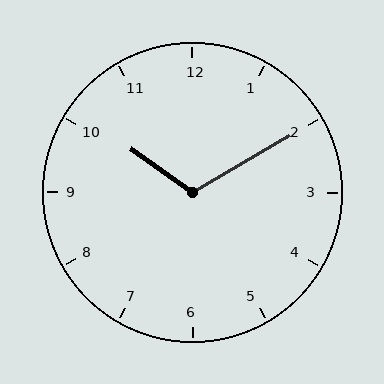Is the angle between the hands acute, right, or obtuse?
It is obtuse.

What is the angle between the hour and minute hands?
Approximately 115 degrees.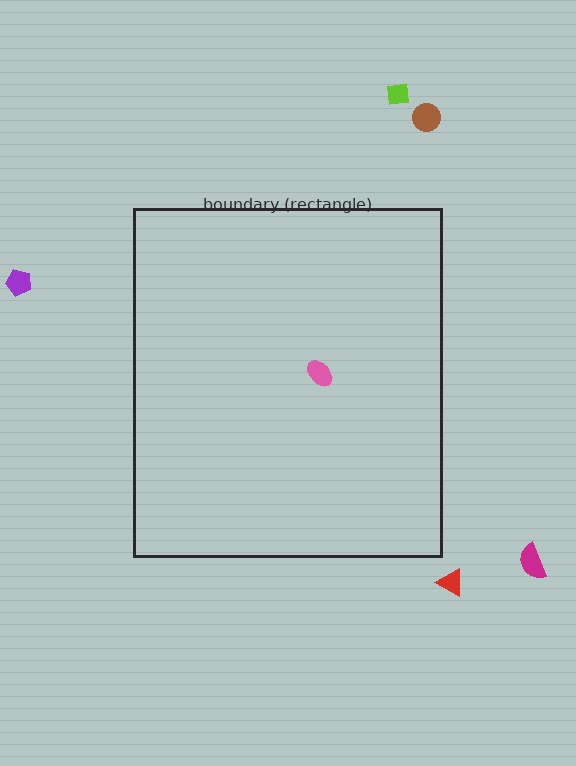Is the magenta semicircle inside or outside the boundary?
Outside.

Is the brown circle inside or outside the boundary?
Outside.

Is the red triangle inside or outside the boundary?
Outside.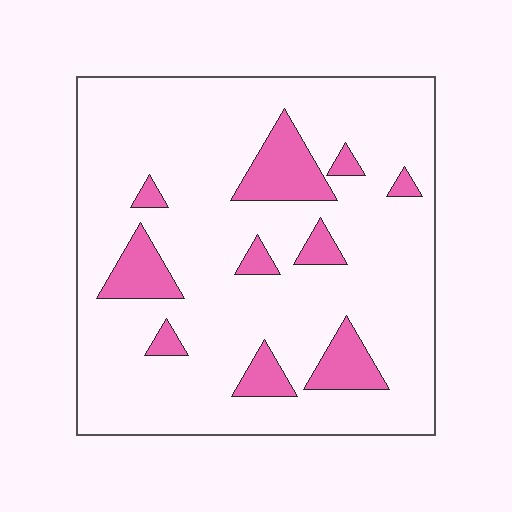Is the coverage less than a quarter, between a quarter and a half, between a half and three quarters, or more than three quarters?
Less than a quarter.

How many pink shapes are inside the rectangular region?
10.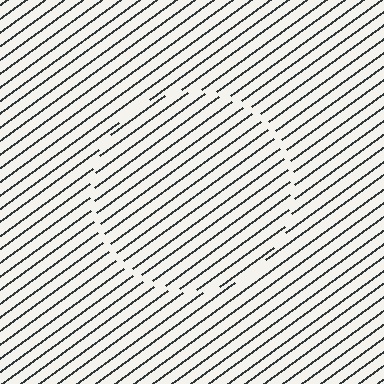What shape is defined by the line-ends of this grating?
An illusory circle. The interior of the shape contains the same grating, shifted by half a period — the contour is defined by the phase discontinuity where line-ends from the inner and outer gratings abut.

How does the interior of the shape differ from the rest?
The interior of the shape contains the same grating, shifted by half a period — the contour is defined by the phase discontinuity where line-ends from the inner and outer gratings abut.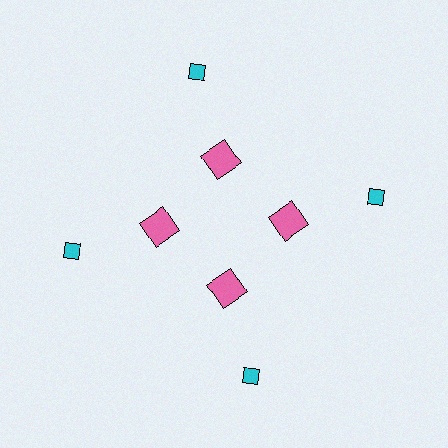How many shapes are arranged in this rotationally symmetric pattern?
There are 8 shapes, arranged in 4 groups of 2.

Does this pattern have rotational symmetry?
Yes, this pattern has 4-fold rotational symmetry. It looks the same after rotating 90 degrees around the center.